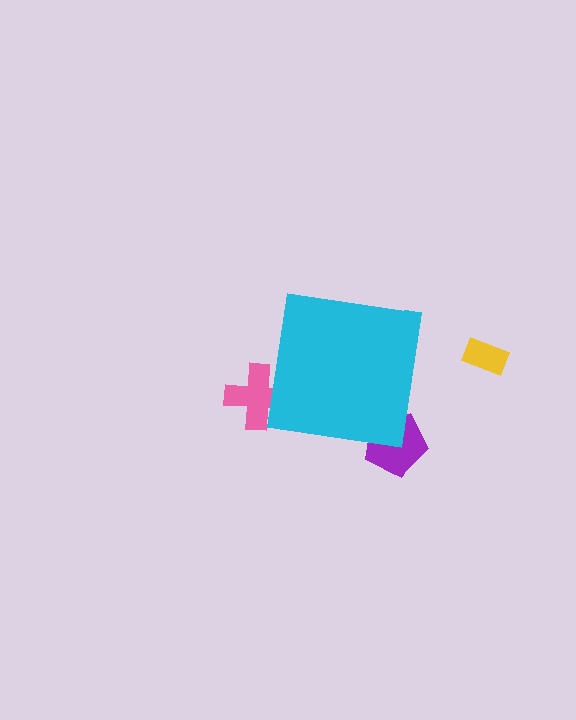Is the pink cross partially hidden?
Yes, the pink cross is partially hidden behind the cyan square.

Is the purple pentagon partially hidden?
Yes, the purple pentagon is partially hidden behind the cyan square.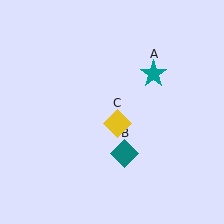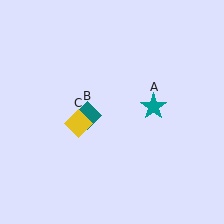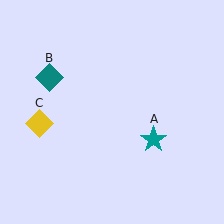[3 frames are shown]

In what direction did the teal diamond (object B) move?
The teal diamond (object B) moved up and to the left.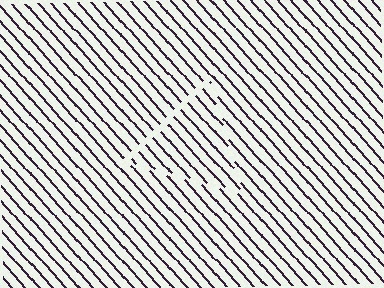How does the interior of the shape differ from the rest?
The interior of the shape contains the same grating, shifted by half a period — the contour is defined by the phase discontinuity where line-ends from the inner and outer gratings abut.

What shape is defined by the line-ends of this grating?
An illusory triangle. The interior of the shape contains the same grating, shifted by half a period — the contour is defined by the phase discontinuity where line-ends from the inner and outer gratings abut.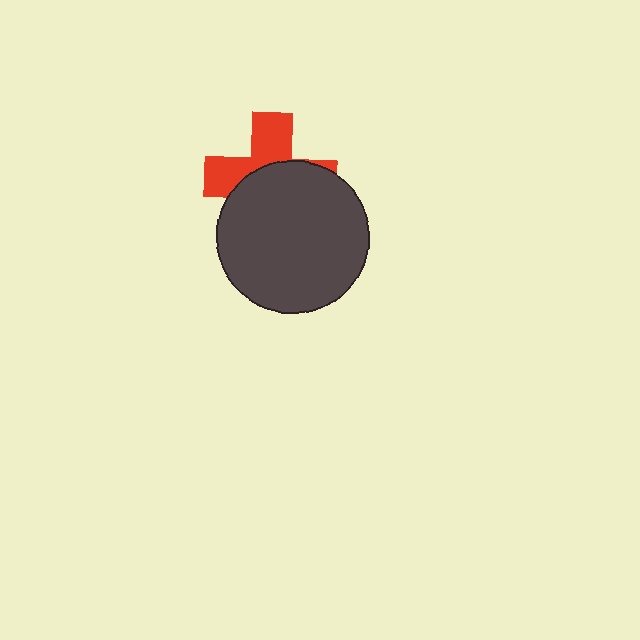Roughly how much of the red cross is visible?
A small part of it is visible (roughly 43%).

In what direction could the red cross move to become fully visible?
The red cross could move up. That would shift it out from behind the dark gray circle entirely.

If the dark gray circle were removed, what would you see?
You would see the complete red cross.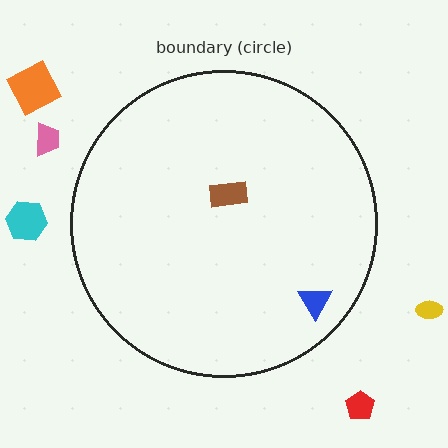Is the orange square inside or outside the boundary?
Outside.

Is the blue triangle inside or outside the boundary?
Inside.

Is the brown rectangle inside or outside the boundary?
Inside.